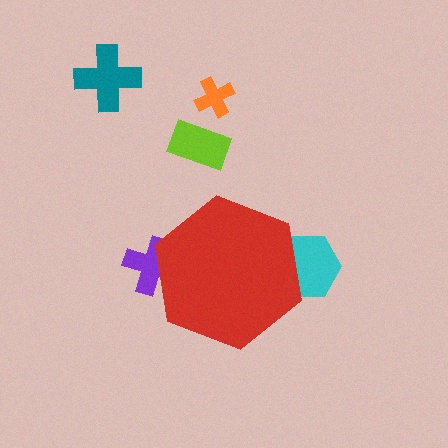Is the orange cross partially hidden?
No, the orange cross is fully visible.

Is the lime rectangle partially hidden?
No, the lime rectangle is fully visible.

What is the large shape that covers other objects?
A red hexagon.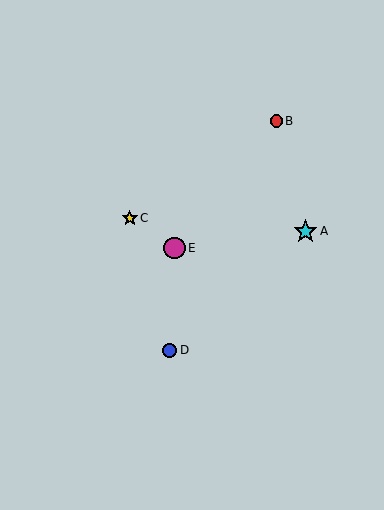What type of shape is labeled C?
Shape C is a yellow star.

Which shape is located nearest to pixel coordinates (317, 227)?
The cyan star (labeled A) at (305, 231) is nearest to that location.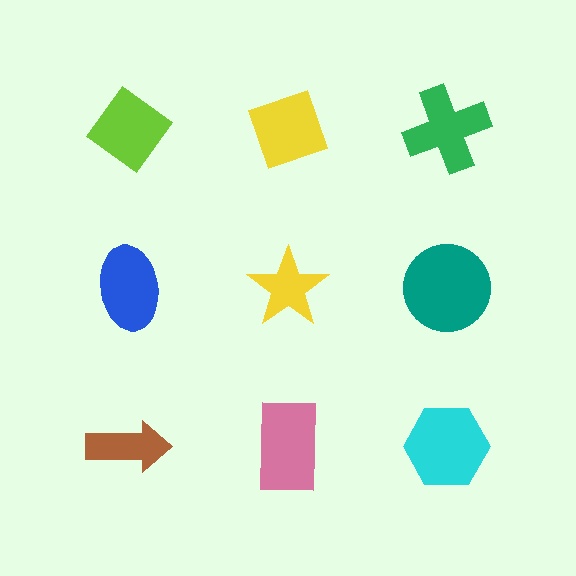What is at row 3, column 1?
A brown arrow.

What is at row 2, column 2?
A yellow star.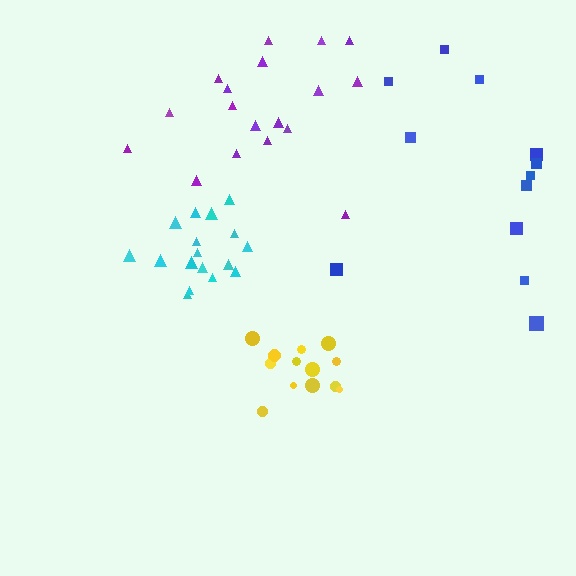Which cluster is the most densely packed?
Cyan.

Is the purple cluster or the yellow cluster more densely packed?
Yellow.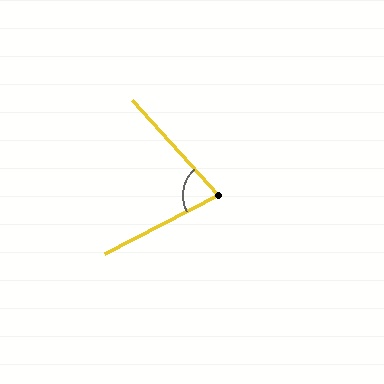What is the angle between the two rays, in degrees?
Approximately 75 degrees.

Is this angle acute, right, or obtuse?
It is acute.